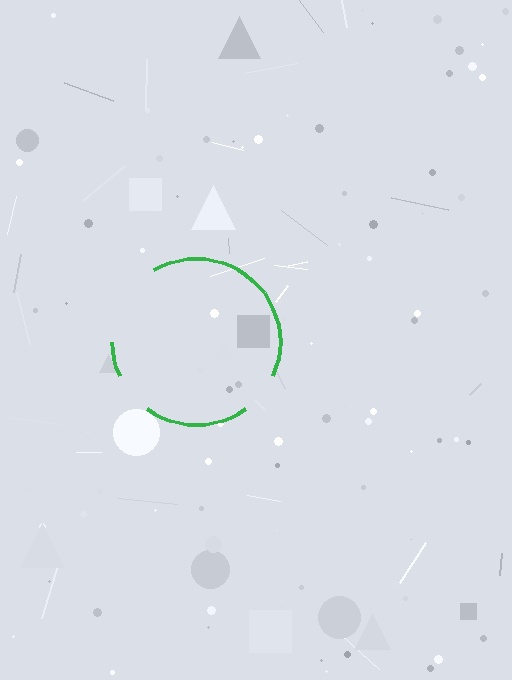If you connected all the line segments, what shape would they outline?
They would outline a circle.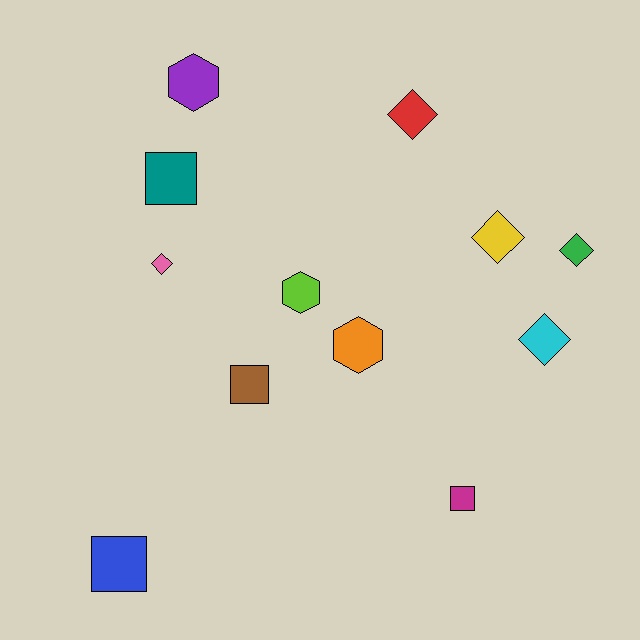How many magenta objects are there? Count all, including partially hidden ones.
There is 1 magenta object.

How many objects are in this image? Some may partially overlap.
There are 12 objects.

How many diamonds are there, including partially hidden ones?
There are 5 diamonds.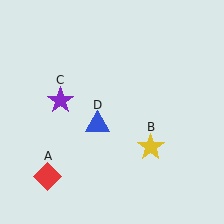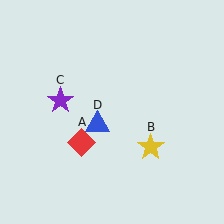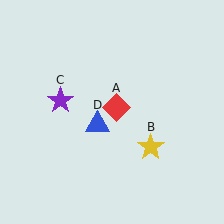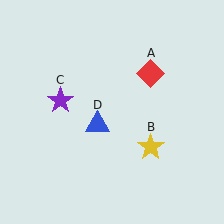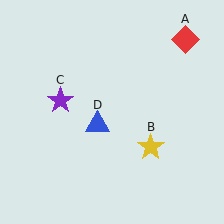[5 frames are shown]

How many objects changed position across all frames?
1 object changed position: red diamond (object A).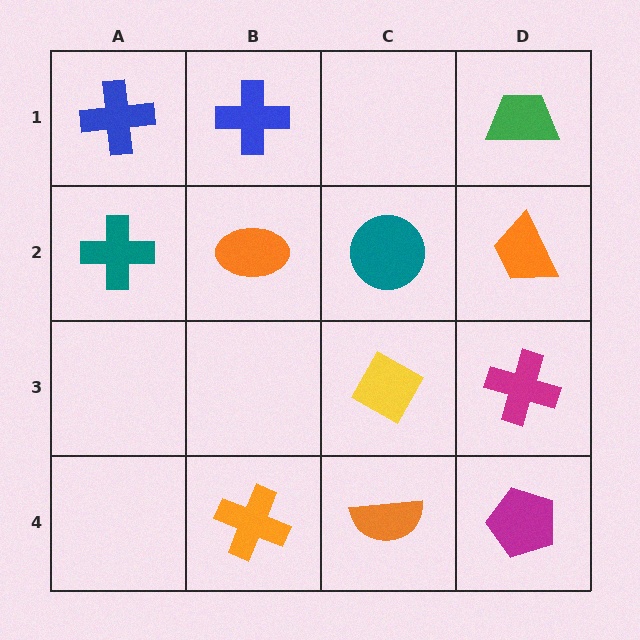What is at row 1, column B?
A blue cross.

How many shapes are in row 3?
2 shapes.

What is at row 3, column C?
A yellow diamond.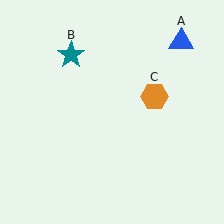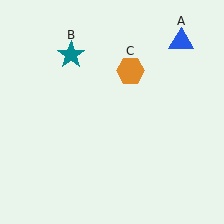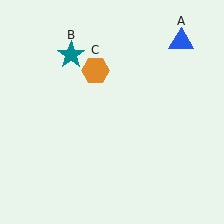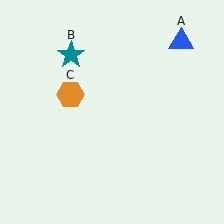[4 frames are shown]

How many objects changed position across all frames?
1 object changed position: orange hexagon (object C).